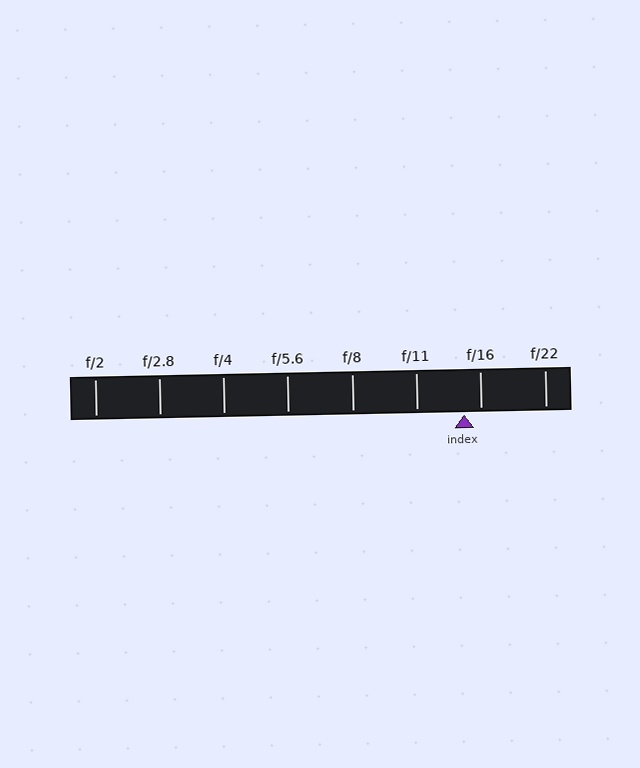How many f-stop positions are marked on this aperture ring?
There are 8 f-stop positions marked.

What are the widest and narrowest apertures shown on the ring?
The widest aperture shown is f/2 and the narrowest is f/22.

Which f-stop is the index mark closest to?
The index mark is closest to f/16.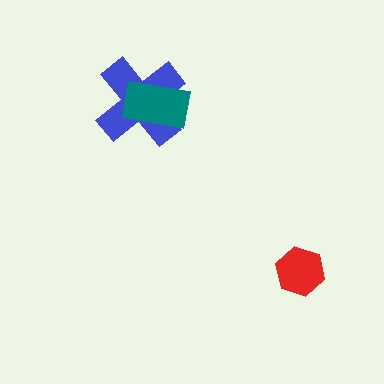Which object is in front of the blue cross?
The teal rectangle is in front of the blue cross.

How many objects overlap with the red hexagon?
0 objects overlap with the red hexagon.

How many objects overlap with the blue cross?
1 object overlaps with the blue cross.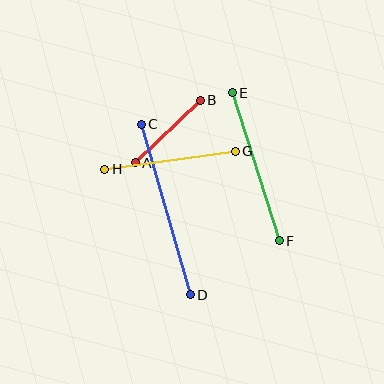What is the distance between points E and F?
The distance is approximately 155 pixels.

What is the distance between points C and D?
The distance is approximately 177 pixels.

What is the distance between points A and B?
The distance is approximately 90 pixels.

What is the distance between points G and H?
The distance is approximately 132 pixels.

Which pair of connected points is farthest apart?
Points C and D are farthest apart.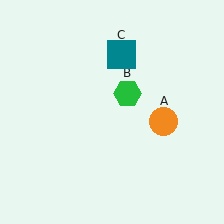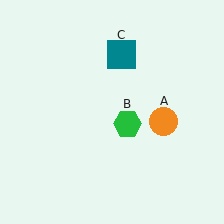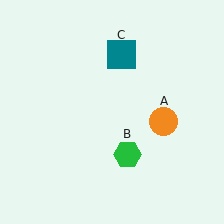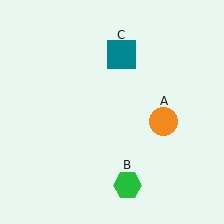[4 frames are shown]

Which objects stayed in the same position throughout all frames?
Orange circle (object A) and teal square (object C) remained stationary.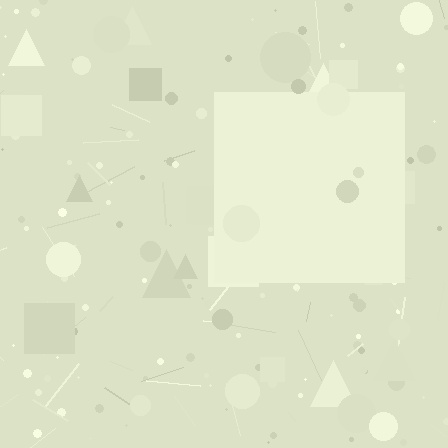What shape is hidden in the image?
A square is hidden in the image.